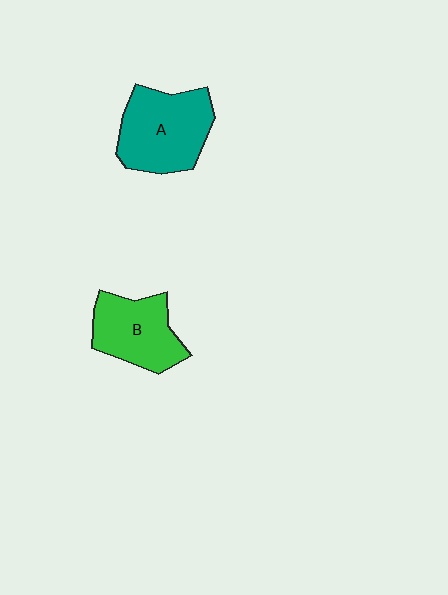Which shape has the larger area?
Shape A (teal).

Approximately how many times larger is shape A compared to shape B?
Approximately 1.2 times.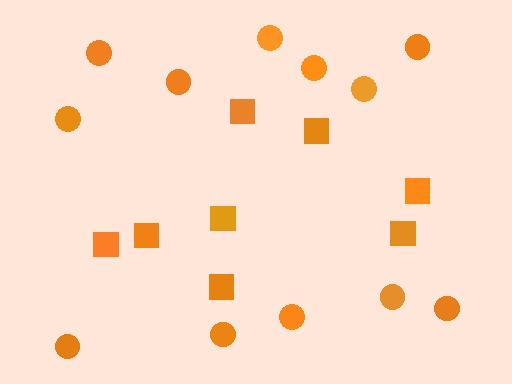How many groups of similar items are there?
There are 2 groups: one group of squares (8) and one group of circles (12).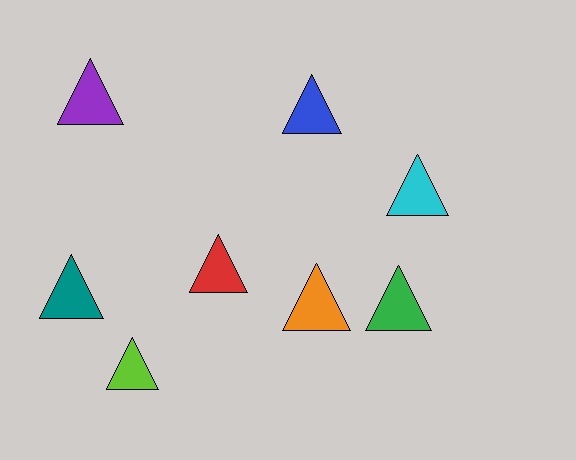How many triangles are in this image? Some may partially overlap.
There are 8 triangles.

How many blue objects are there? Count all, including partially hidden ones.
There is 1 blue object.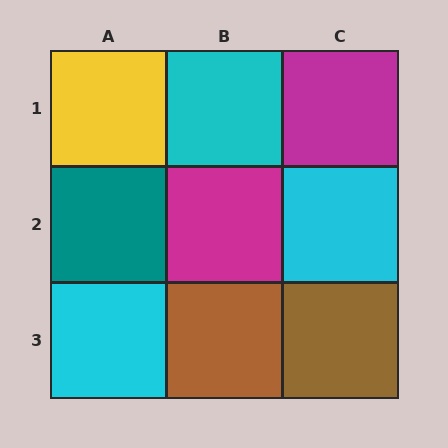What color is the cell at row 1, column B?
Cyan.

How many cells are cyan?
3 cells are cyan.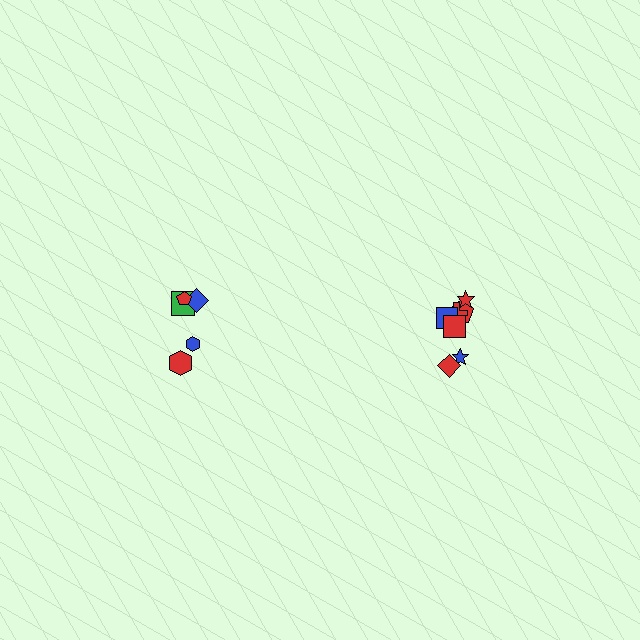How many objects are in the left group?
There are 5 objects.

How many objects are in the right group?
There are 7 objects.